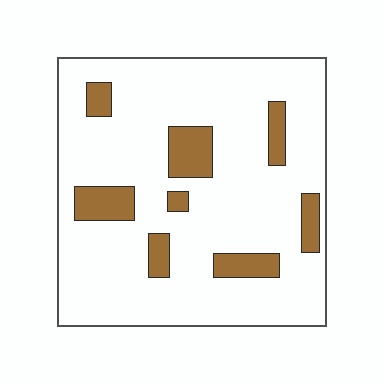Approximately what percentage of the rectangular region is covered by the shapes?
Approximately 15%.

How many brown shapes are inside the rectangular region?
8.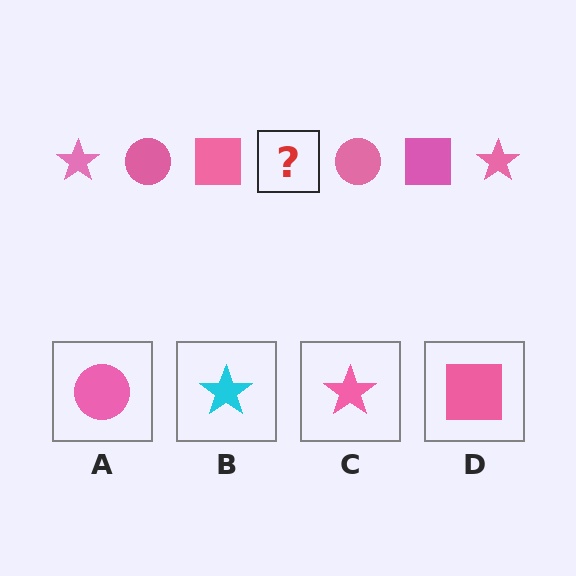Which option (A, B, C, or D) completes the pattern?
C.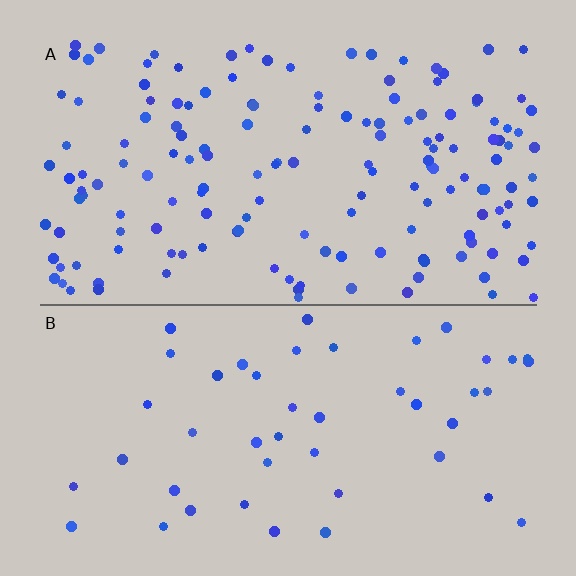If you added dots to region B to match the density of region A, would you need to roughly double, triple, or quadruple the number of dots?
Approximately triple.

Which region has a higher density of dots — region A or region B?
A (the top).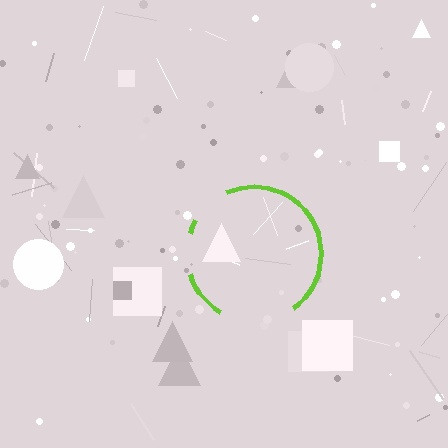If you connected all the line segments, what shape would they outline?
They would outline a circle.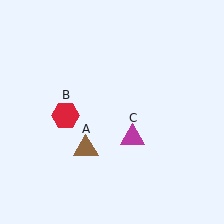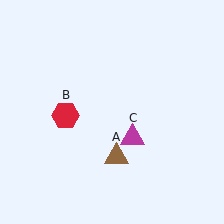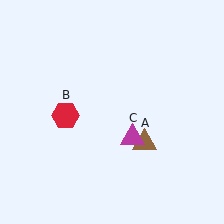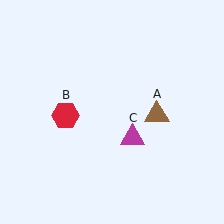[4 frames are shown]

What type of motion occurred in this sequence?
The brown triangle (object A) rotated counterclockwise around the center of the scene.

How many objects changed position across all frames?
1 object changed position: brown triangle (object A).